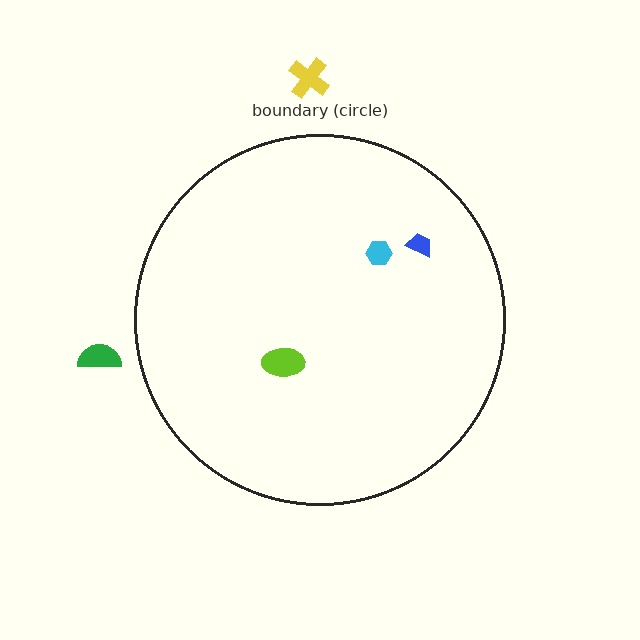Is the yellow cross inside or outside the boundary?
Outside.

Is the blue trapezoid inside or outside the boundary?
Inside.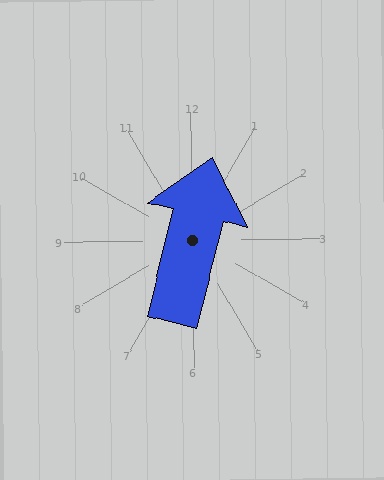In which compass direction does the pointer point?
North.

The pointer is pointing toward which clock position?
Roughly 12 o'clock.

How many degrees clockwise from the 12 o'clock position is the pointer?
Approximately 14 degrees.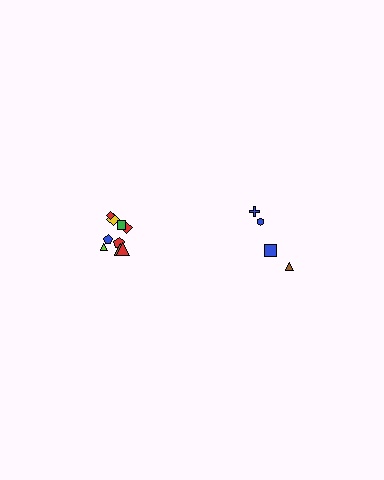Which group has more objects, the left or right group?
The left group.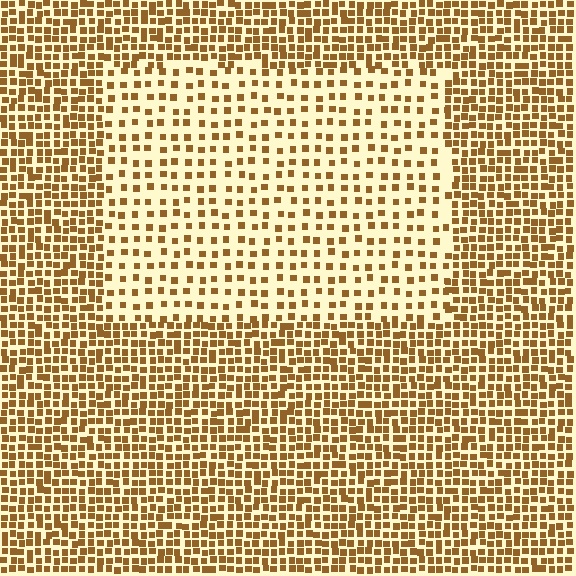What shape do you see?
I see a rectangle.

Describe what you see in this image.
The image contains small brown elements arranged at two different densities. A rectangle-shaped region is visible where the elements are less densely packed than the surrounding area.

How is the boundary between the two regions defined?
The boundary is defined by a change in element density (approximately 2.2x ratio). All elements are the same color, size, and shape.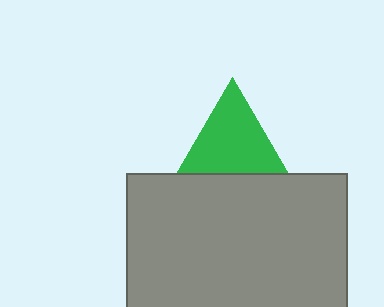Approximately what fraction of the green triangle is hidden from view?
Roughly 34% of the green triangle is hidden behind the gray rectangle.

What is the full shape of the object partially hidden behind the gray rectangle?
The partially hidden object is a green triangle.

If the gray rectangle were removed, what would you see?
You would see the complete green triangle.